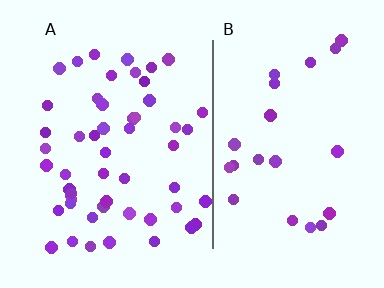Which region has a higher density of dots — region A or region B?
A (the left).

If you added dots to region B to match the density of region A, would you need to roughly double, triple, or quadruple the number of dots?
Approximately double.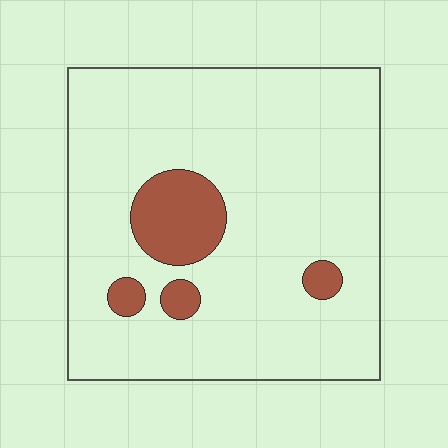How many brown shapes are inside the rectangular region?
4.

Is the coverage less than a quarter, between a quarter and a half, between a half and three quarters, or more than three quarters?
Less than a quarter.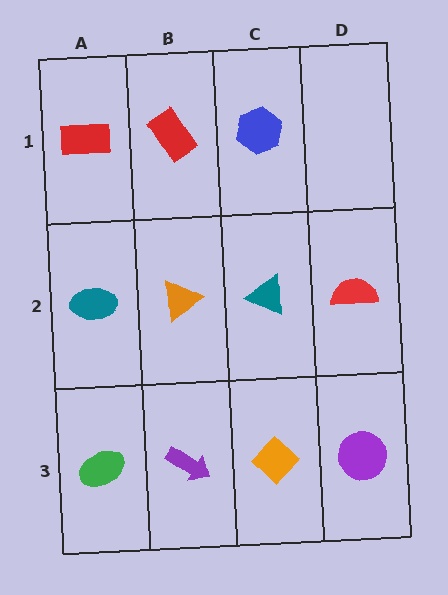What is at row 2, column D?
A red semicircle.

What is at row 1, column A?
A red rectangle.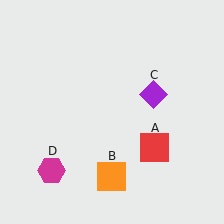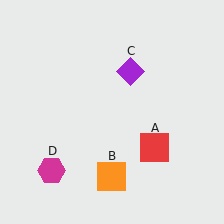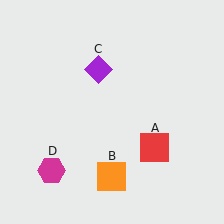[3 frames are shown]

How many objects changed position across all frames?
1 object changed position: purple diamond (object C).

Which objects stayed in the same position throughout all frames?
Red square (object A) and orange square (object B) and magenta hexagon (object D) remained stationary.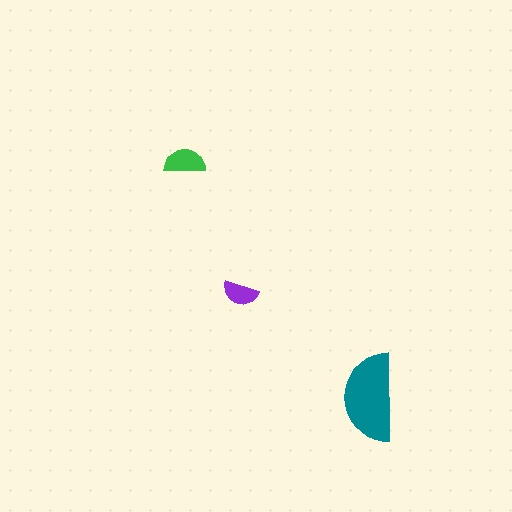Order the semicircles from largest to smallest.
the teal one, the green one, the purple one.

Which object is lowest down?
The teal semicircle is bottommost.